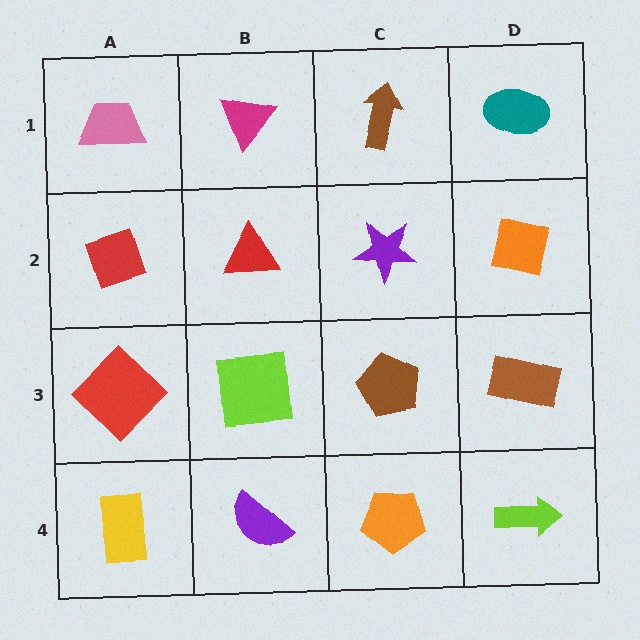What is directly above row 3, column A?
A red diamond.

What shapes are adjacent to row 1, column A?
A red diamond (row 2, column A), a magenta triangle (row 1, column B).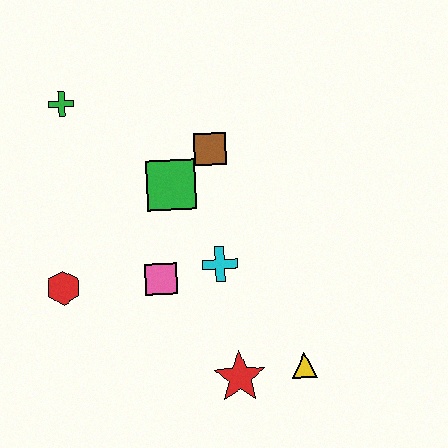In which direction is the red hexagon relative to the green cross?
The red hexagon is below the green cross.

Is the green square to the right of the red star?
No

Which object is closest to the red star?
The yellow triangle is closest to the red star.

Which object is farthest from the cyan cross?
The green cross is farthest from the cyan cross.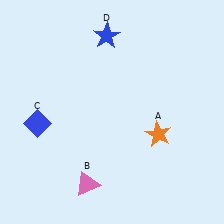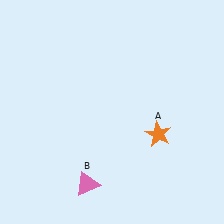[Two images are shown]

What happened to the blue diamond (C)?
The blue diamond (C) was removed in Image 2. It was in the bottom-left area of Image 1.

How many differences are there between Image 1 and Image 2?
There are 2 differences between the two images.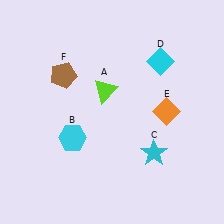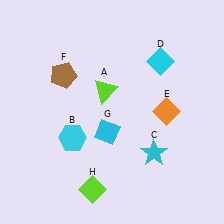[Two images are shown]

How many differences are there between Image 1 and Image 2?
There are 2 differences between the two images.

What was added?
A cyan diamond (G), a lime diamond (H) were added in Image 2.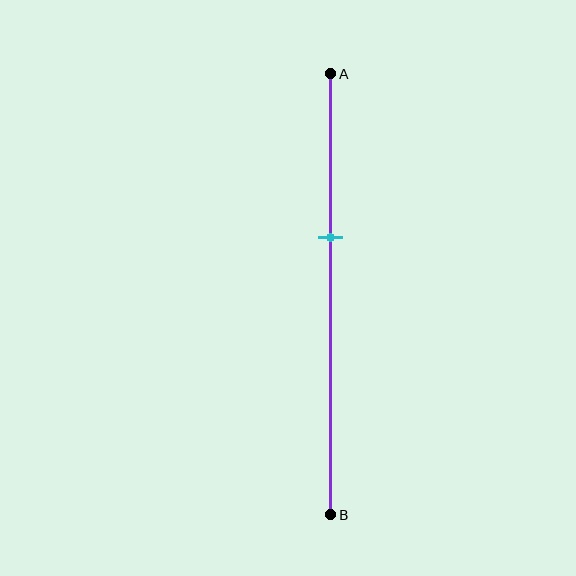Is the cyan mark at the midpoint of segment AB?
No, the mark is at about 35% from A, not at the 50% midpoint.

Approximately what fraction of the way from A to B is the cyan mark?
The cyan mark is approximately 35% of the way from A to B.